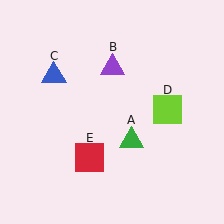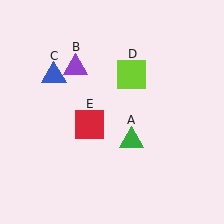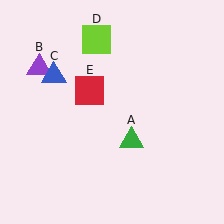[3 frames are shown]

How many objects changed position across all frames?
3 objects changed position: purple triangle (object B), lime square (object D), red square (object E).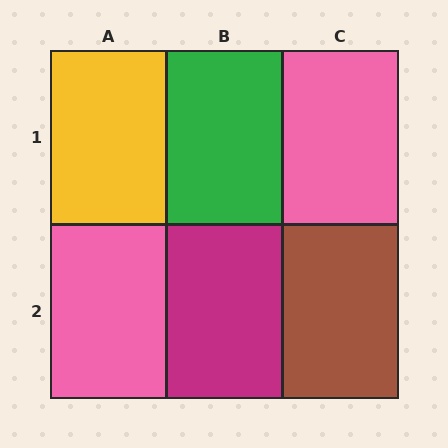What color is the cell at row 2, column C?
Brown.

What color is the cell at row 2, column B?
Magenta.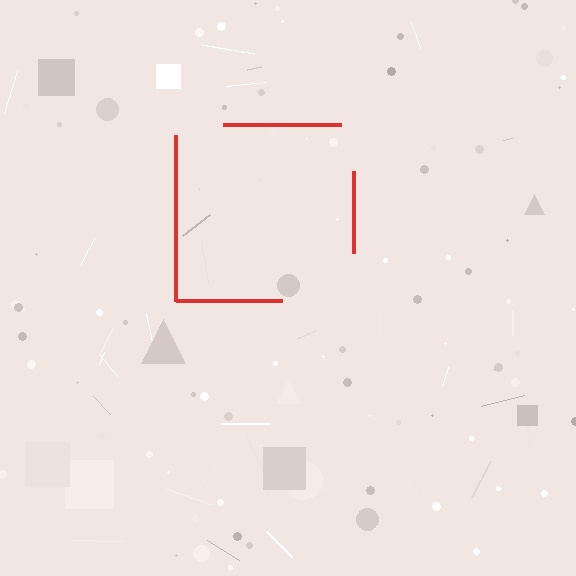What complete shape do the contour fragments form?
The contour fragments form a square.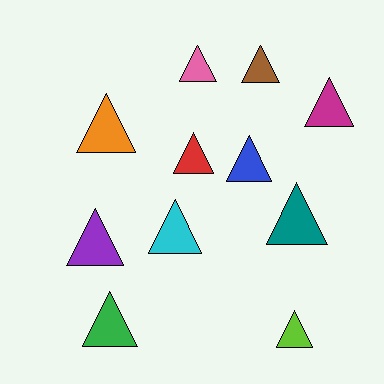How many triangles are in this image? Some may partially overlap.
There are 11 triangles.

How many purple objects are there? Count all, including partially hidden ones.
There is 1 purple object.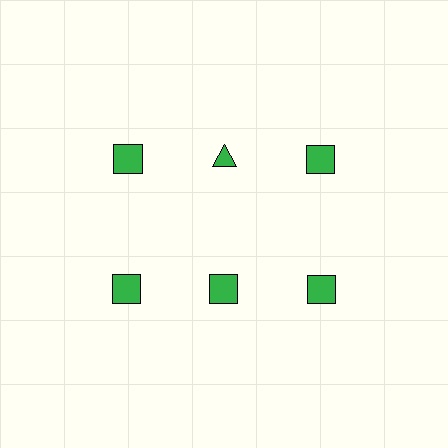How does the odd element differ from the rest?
It has a different shape: triangle instead of square.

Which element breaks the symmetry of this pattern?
The green triangle in the top row, second from left column breaks the symmetry. All other shapes are green squares.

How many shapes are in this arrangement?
There are 6 shapes arranged in a grid pattern.